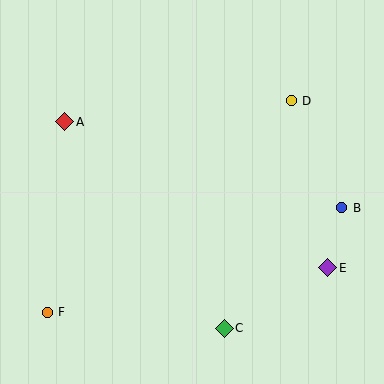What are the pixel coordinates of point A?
Point A is at (65, 122).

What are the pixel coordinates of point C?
Point C is at (224, 328).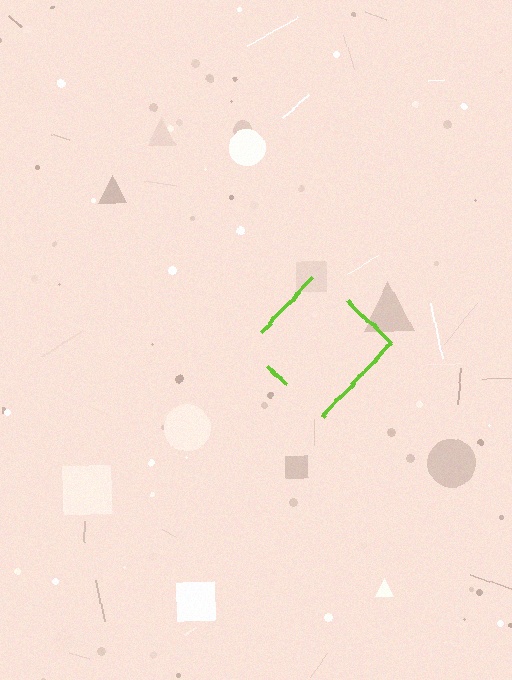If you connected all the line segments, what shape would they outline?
They would outline a diamond.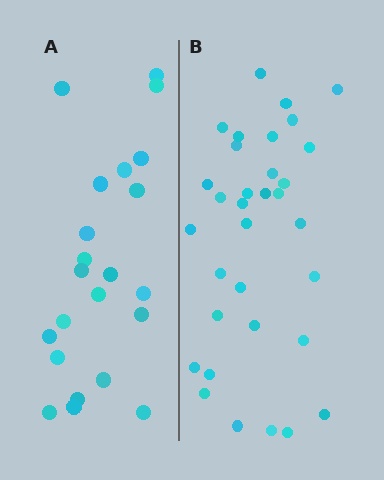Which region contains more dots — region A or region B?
Region B (the right region) has more dots.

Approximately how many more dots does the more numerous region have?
Region B has roughly 12 or so more dots than region A.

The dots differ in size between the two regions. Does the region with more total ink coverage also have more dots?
No. Region A has more total ink coverage because its dots are larger, but region B actually contains more individual dots. Total area can be misleading — the number of items is what matters here.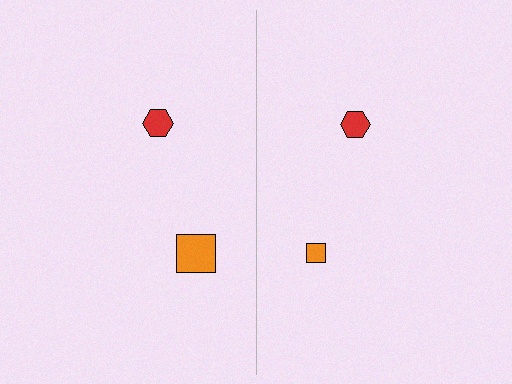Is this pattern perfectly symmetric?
No, the pattern is not perfectly symmetric. The orange square on the right side has a different size than its mirror counterpart.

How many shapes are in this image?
There are 4 shapes in this image.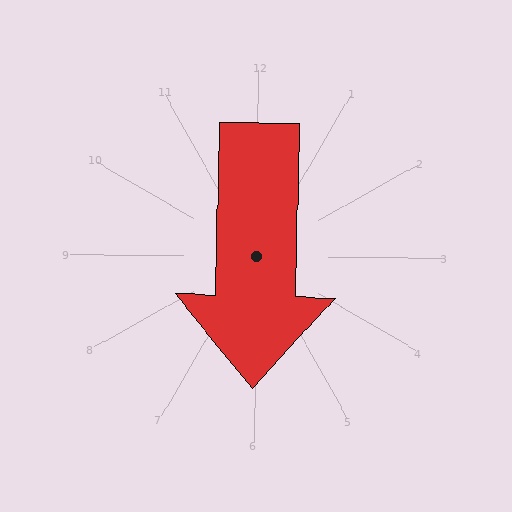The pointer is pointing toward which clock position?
Roughly 6 o'clock.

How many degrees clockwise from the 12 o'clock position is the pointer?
Approximately 181 degrees.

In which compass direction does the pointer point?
South.